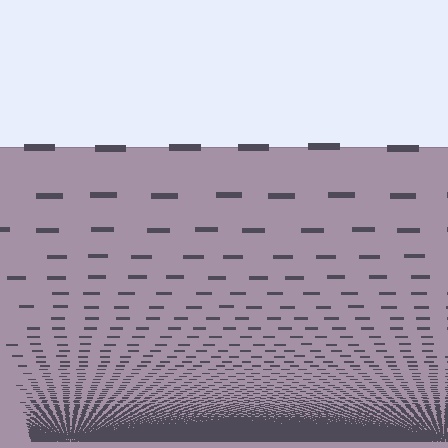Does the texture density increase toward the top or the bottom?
Density increases toward the bottom.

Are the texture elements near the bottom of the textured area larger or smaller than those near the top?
Smaller. The gradient is inverted — elements near the bottom are smaller and denser.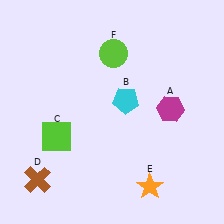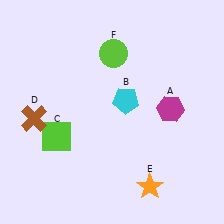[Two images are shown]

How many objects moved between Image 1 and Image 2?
1 object moved between the two images.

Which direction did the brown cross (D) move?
The brown cross (D) moved up.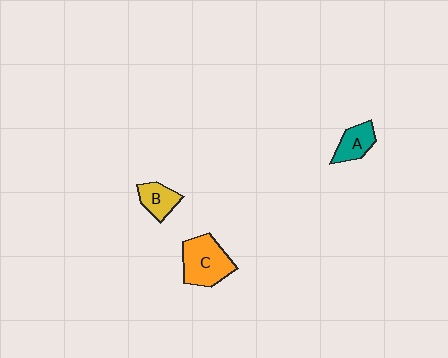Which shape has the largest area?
Shape C (orange).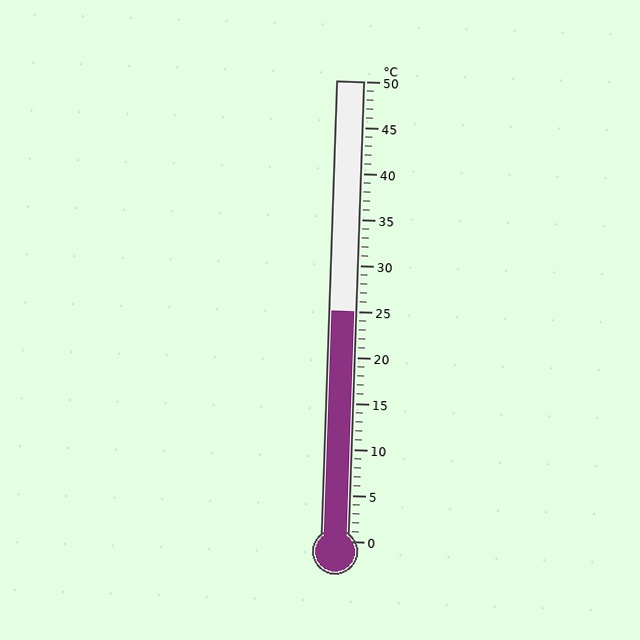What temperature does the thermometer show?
The thermometer shows approximately 25°C.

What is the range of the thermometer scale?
The thermometer scale ranges from 0°C to 50°C.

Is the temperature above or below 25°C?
The temperature is at 25°C.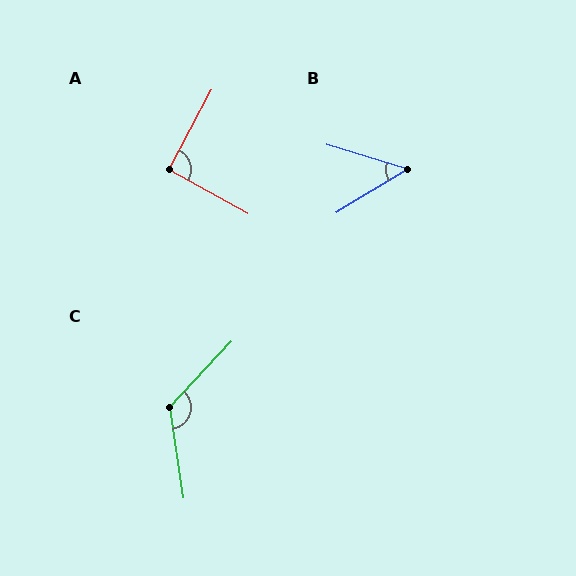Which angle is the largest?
C, at approximately 128 degrees.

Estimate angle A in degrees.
Approximately 91 degrees.